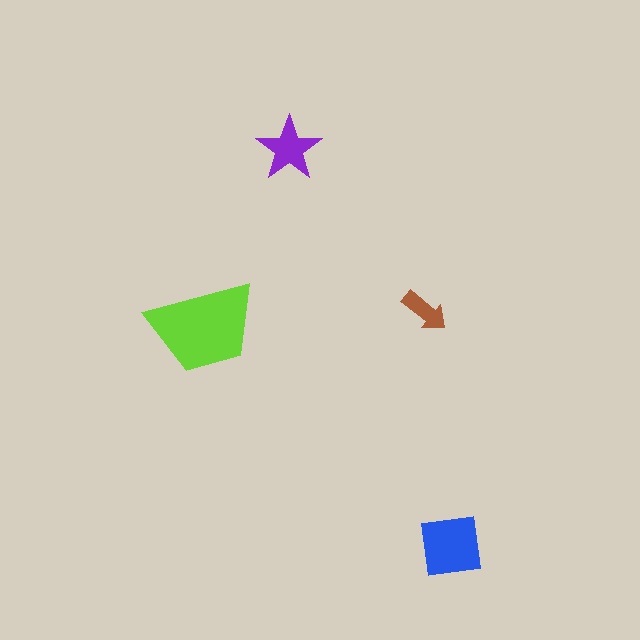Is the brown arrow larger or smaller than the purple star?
Smaller.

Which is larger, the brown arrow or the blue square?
The blue square.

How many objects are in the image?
There are 4 objects in the image.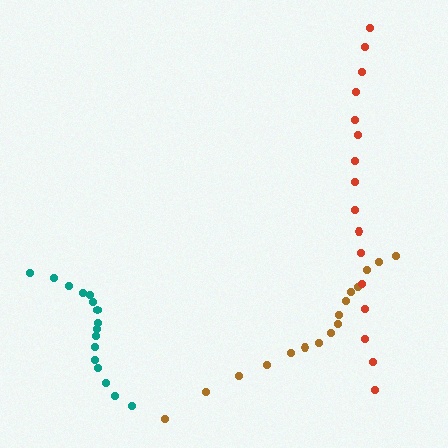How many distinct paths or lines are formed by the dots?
There are 3 distinct paths.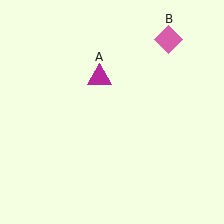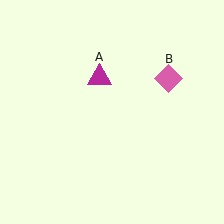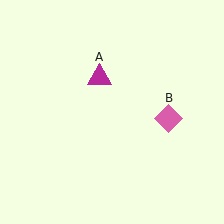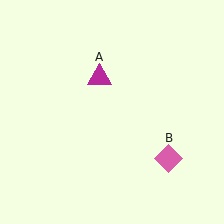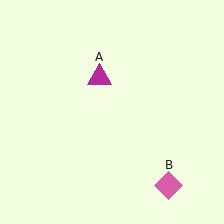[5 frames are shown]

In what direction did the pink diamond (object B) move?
The pink diamond (object B) moved down.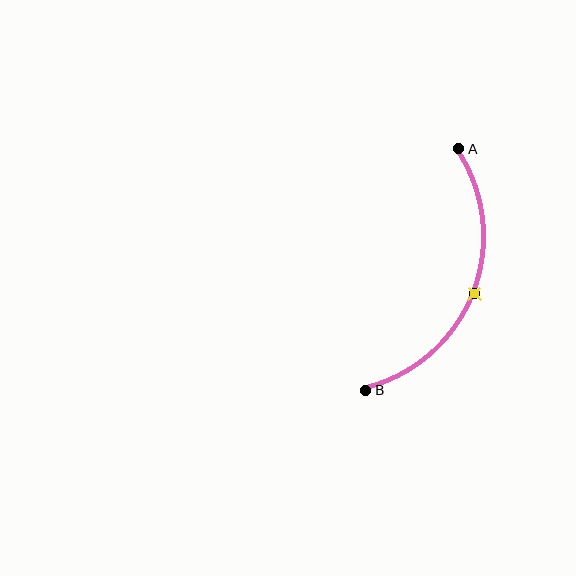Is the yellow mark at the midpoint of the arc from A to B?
Yes. The yellow mark lies on the arc at equal arc-length from both A and B — it is the arc midpoint.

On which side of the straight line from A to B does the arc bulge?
The arc bulges to the right of the straight line connecting A and B.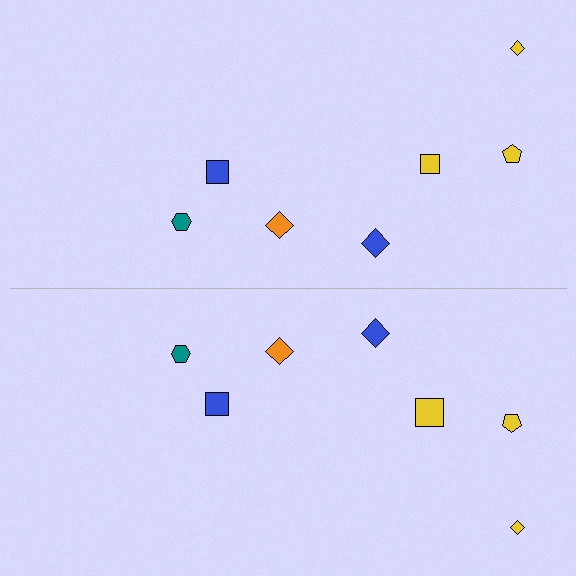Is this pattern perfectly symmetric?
No, the pattern is not perfectly symmetric. The yellow square on the bottom side has a different size than its mirror counterpart.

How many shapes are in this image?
There are 14 shapes in this image.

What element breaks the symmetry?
The yellow square on the bottom side has a different size than its mirror counterpart.